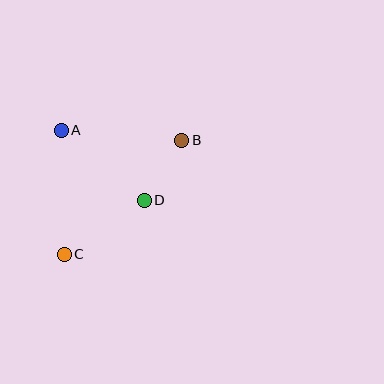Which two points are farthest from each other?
Points B and C are farthest from each other.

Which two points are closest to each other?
Points B and D are closest to each other.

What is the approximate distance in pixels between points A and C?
The distance between A and C is approximately 124 pixels.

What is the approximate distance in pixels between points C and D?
The distance between C and D is approximately 97 pixels.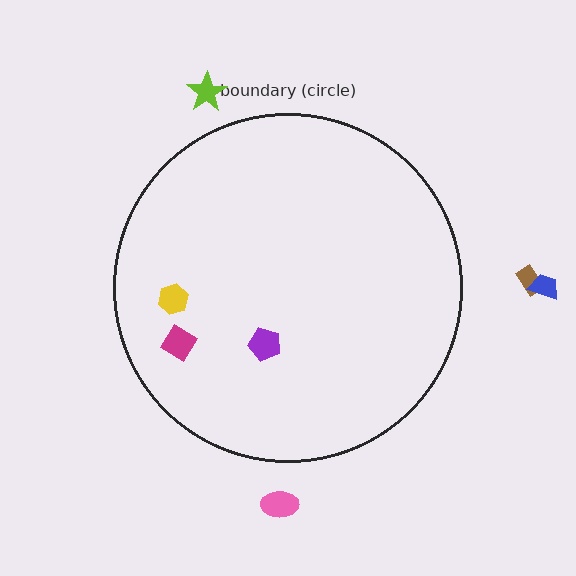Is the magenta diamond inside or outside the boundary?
Inside.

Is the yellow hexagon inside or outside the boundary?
Inside.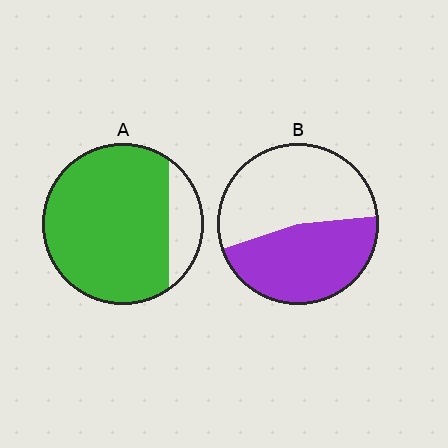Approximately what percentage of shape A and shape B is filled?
A is approximately 85% and B is approximately 45%.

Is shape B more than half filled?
Roughly half.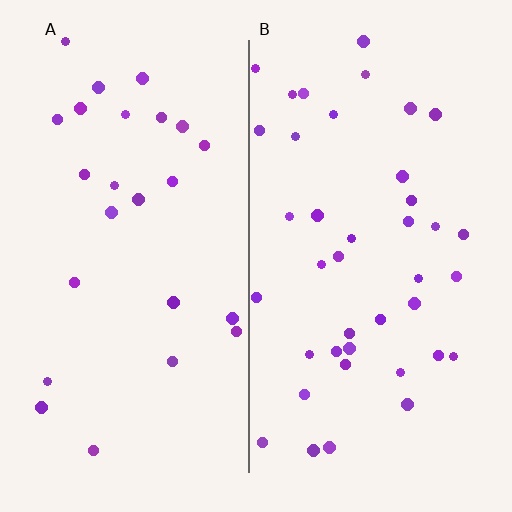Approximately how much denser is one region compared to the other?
Approximately 1.6× — region B over region A.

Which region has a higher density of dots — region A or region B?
B (the right).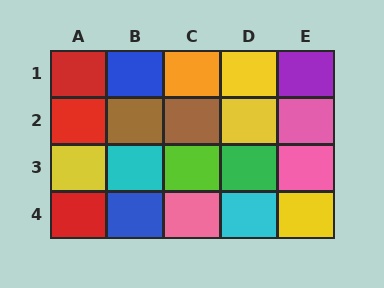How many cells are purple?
1 cell is purple.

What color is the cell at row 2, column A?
Red.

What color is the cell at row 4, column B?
Blue.